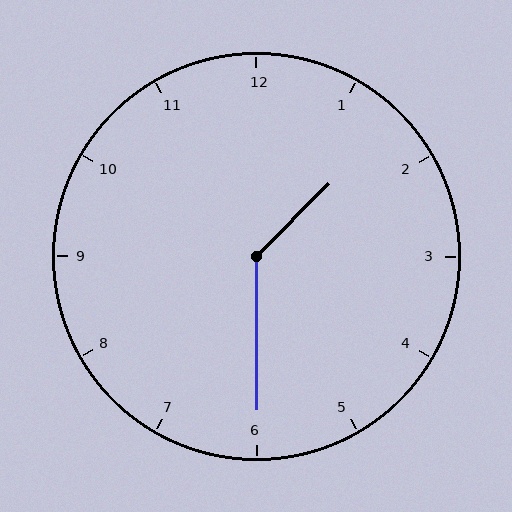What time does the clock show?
1:30.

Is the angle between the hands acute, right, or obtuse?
It is obtuse.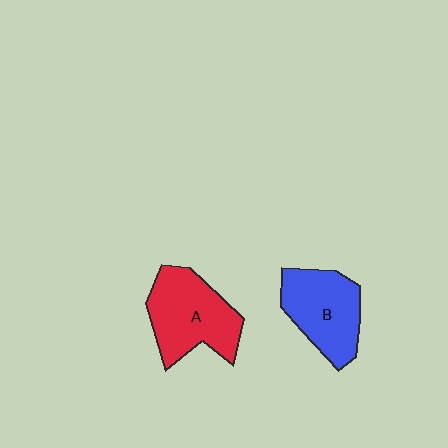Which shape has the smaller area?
Shape B (blue).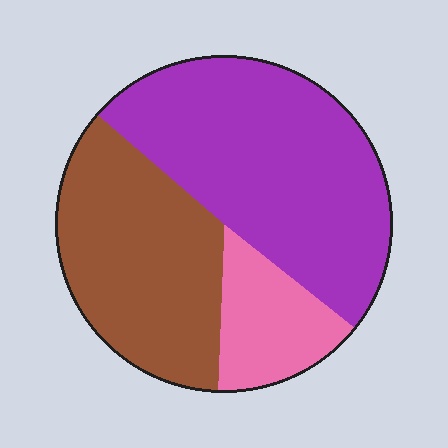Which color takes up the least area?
Pink, at roughly 15%.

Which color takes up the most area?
Purple, at roughly 50%.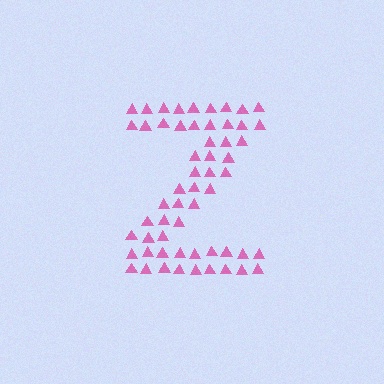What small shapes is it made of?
It is made of small triangles.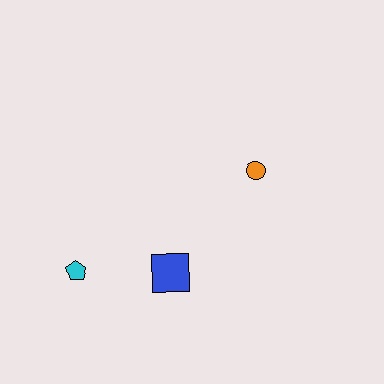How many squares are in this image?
There is 1 square.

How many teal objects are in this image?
There are no teal objects.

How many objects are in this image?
There are 3 objects.